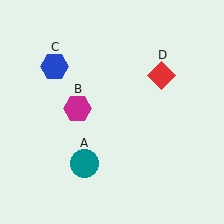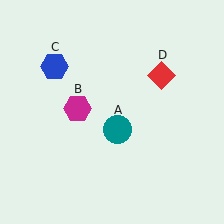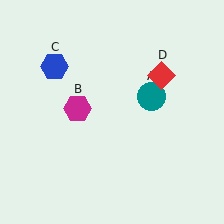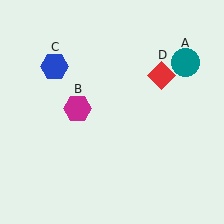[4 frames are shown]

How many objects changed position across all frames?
1 object changed position: teal circle (object A).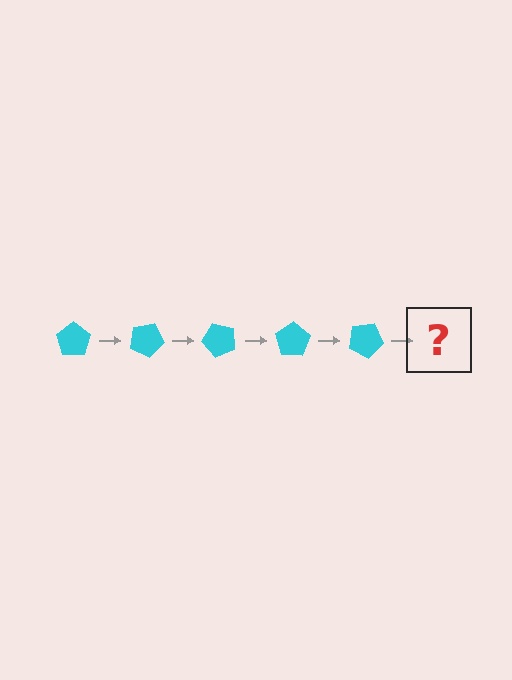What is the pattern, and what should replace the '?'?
The pattern is that the pentagon rotates 25 degrees each step. The '?' should be a cyan pentagon rotated 125 degrees.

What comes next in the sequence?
The next element should be a cyan pentagon rotated 125 degrees.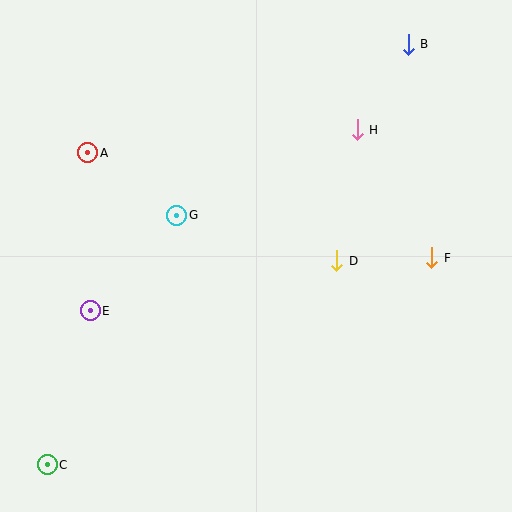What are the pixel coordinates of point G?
Point G is at (177, 215).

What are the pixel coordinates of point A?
Point A is at (88, 153).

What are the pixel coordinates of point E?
Point E is at (90, 311).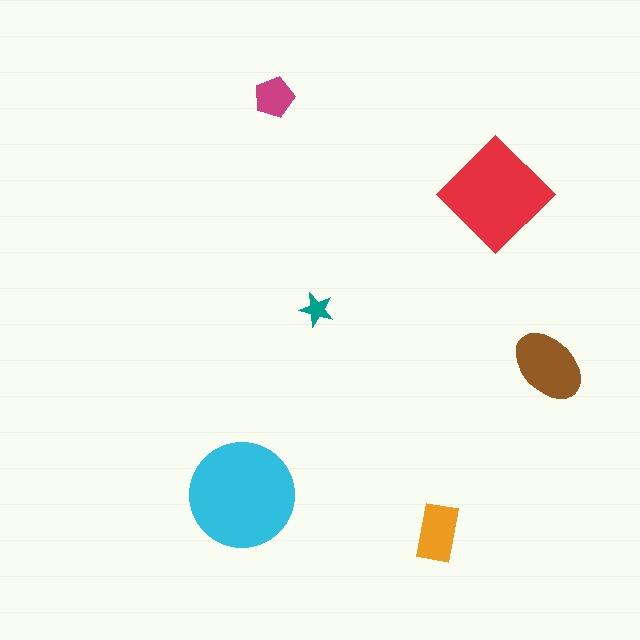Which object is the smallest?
The teal star.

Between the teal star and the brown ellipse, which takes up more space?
The brown ellipse.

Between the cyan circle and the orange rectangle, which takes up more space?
The cyan circle.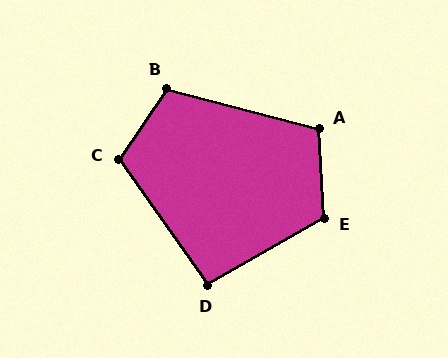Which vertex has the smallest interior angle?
D, at approximately 95 degrees.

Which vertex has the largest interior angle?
E, at approximately 117 degrees.